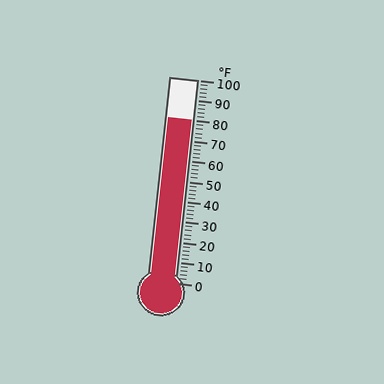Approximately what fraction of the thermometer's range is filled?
The thermometer is filled to approximately 80% of its range.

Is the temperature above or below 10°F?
The temperature is above 10°F.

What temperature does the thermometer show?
The thermometer shows approximately 80°F.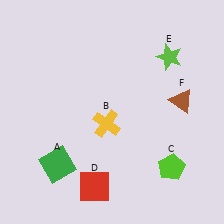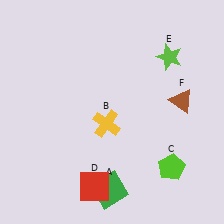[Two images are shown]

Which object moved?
The green square (A) moved right.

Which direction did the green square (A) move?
The green square (A) moved right.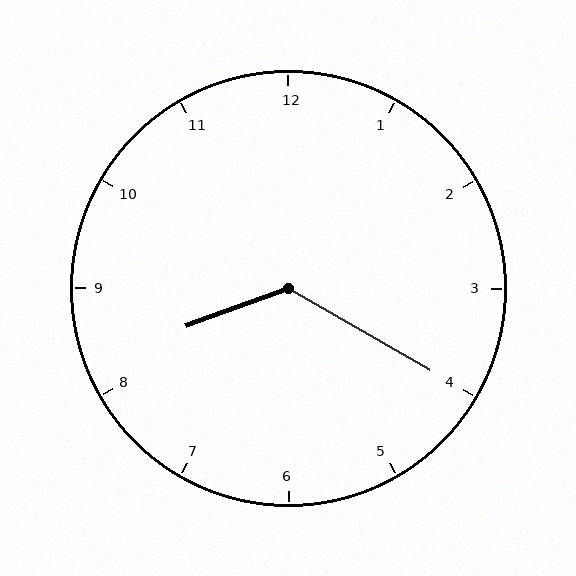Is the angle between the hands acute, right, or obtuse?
It is obtuse.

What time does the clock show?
8:20.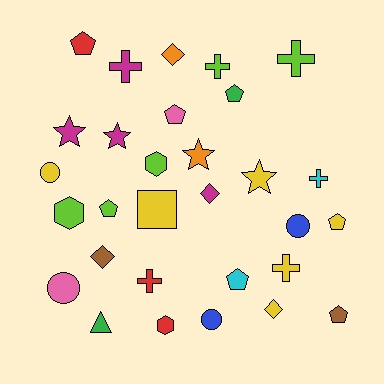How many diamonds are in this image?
There are 4 diamonds.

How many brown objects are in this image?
There are 2 brown objects.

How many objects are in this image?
There are 30 objects.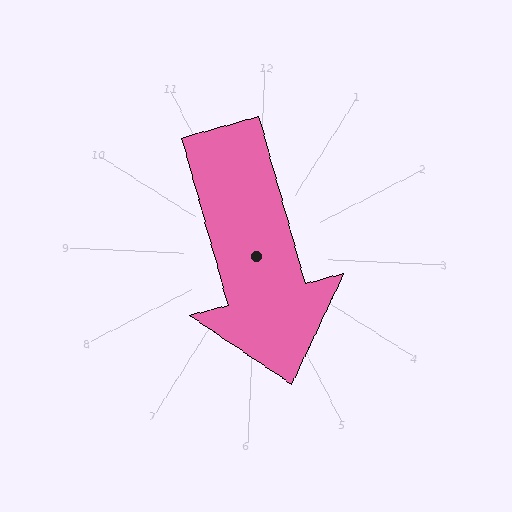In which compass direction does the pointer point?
South.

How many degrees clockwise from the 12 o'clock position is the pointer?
Approximately 162 degrees.